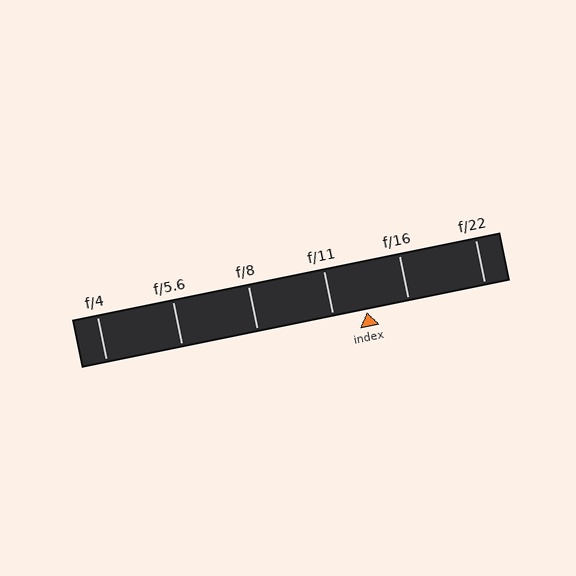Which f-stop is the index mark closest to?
The index mark is closest to f/11.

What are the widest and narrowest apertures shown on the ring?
The widest aperture shown is f/4 and the narrowest is f/22.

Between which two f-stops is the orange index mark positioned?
The index mark is between f/11 and f/16.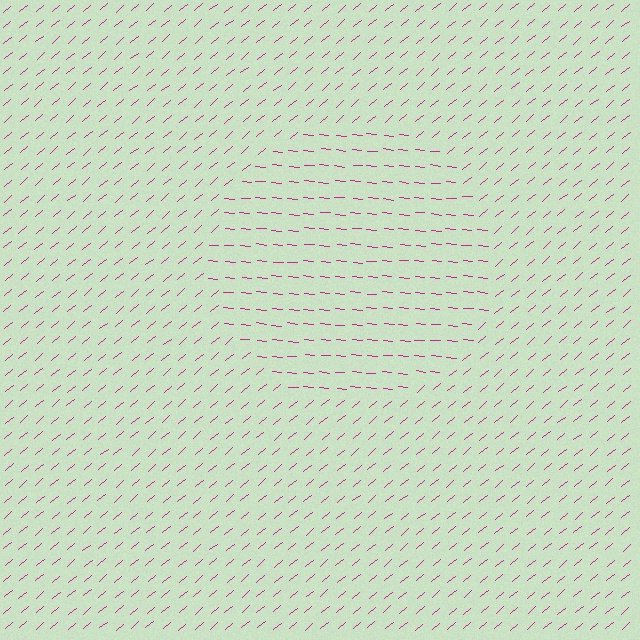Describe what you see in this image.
The image is filled with small magenta line segments. A circle region in the image has lines oriented differently from the surrounding lines, creating a visible texture boundary.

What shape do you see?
I see a circle.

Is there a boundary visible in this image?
Yes, there is a texture boundary formed by a change in line orientation.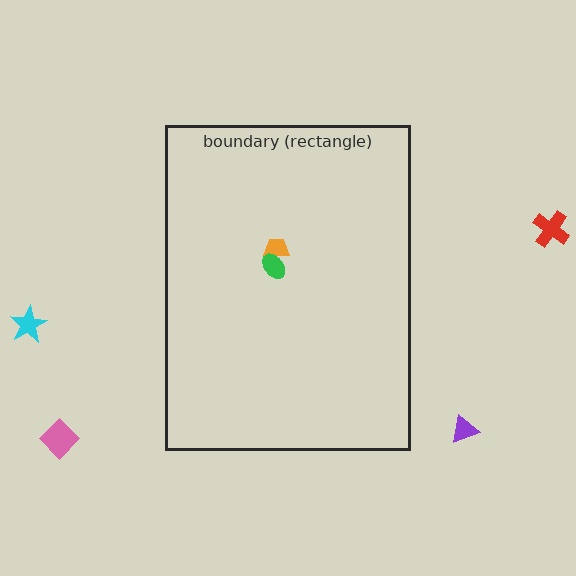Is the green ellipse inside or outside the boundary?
Inside.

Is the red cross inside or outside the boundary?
Outside.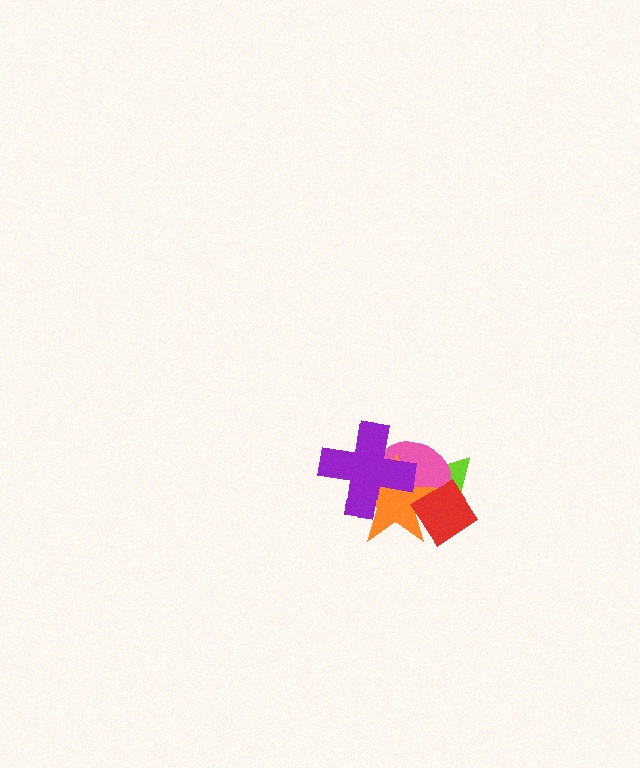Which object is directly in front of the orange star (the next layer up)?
The purple cross is directly in front of the orange star.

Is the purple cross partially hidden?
No, no other shape covers it.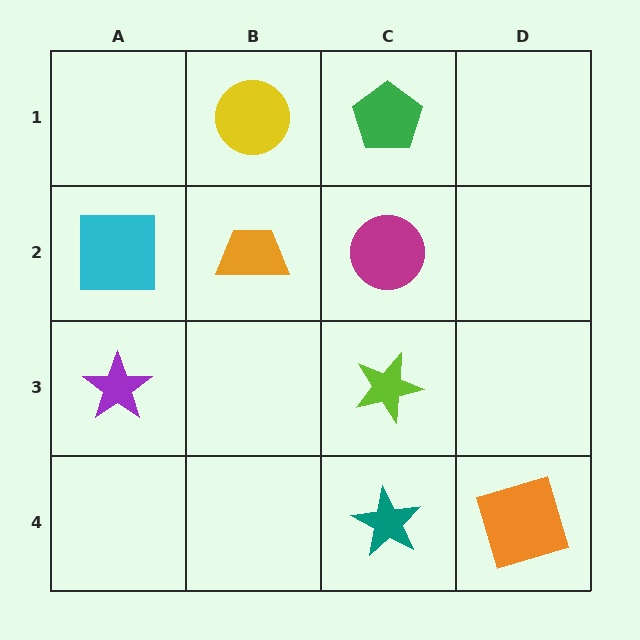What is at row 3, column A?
A purple star.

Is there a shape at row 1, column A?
No, that cell is empty.